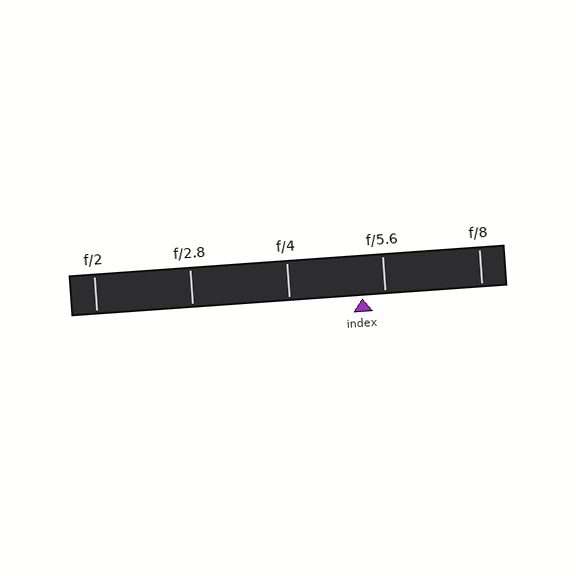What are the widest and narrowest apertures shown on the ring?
The widest aperture shown is f/2 and the narrowest is f/8.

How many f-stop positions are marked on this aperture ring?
There are 5 f-stop positions marked.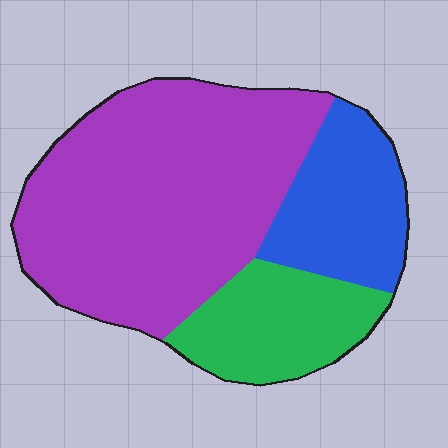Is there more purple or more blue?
Purple.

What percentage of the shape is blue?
Blue takes up about one fifth (1/5) of the shape.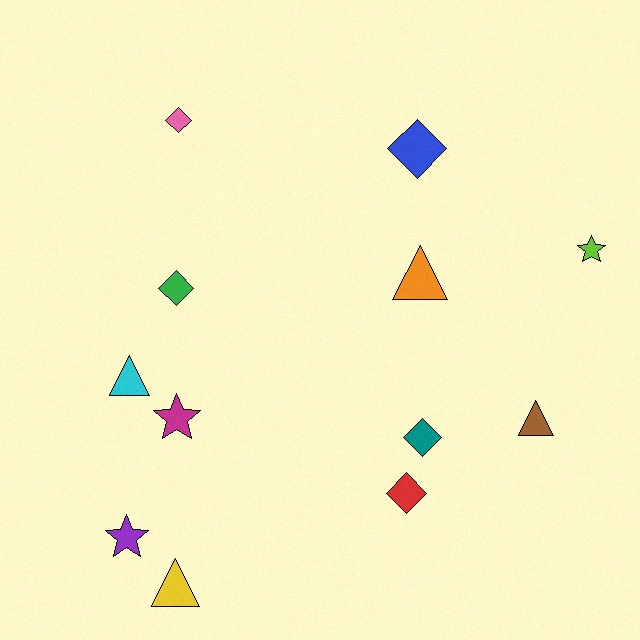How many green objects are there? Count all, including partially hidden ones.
There is 1 green object.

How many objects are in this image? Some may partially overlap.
There are 12 objects.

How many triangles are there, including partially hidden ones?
There are 4 triangles.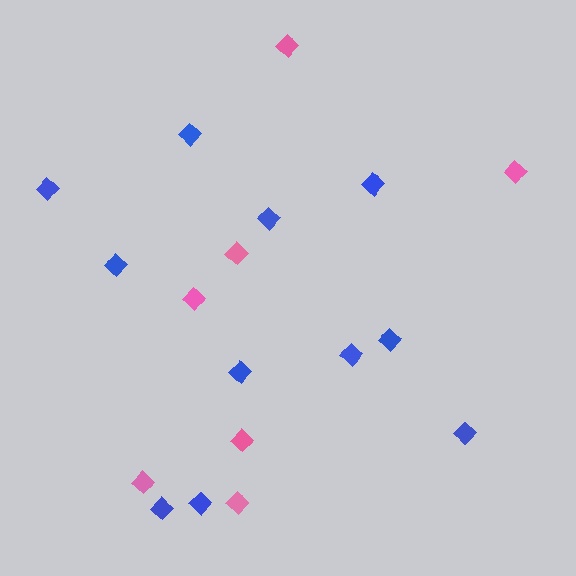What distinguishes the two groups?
There are 2 groups: one group of pink diamonds (7) and one group of blue diamonds (11).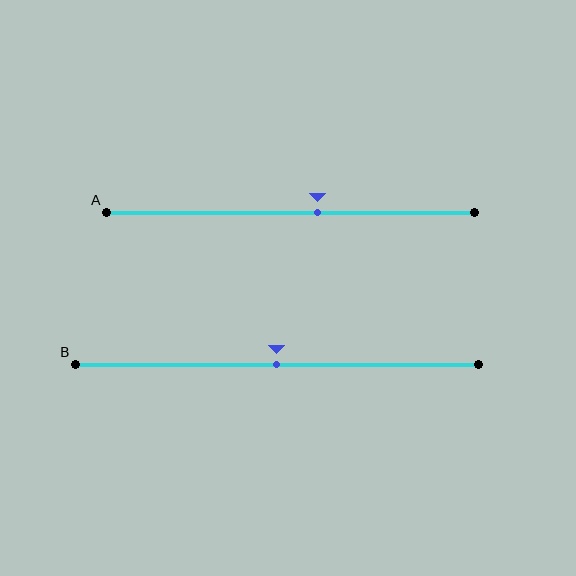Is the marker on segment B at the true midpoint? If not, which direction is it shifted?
Yes, the marker on segment B is at the true midpoint.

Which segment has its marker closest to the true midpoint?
Segment B has its marker closest to the true midpoint.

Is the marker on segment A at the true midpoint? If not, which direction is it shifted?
No, the marker on segment A is shifted to the right by about 7% of the segment length.